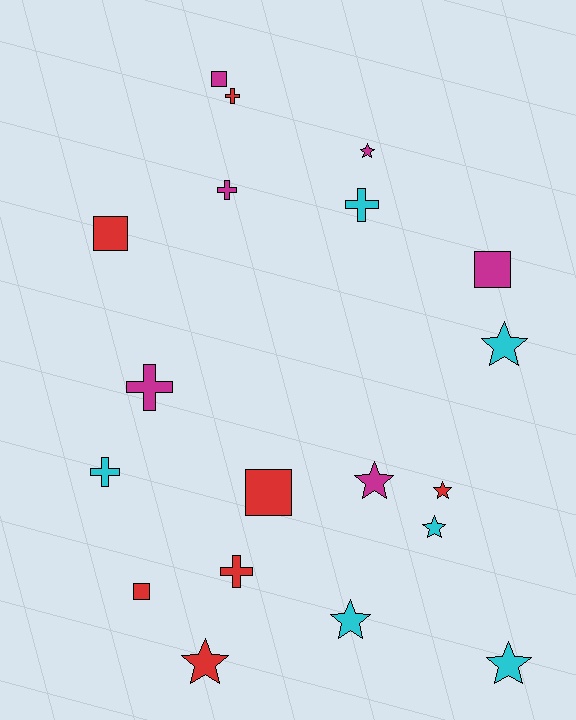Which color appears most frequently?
Red, with 7 objects.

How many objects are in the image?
There are 19 objects.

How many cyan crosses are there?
There are 2 cyan crosses.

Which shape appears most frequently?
Star, with 8 objects.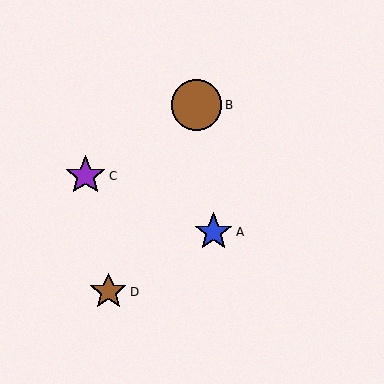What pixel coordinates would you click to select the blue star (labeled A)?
Click at (214, 232) to select the blue star A.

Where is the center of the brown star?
The center of the brown star is at (108, 292).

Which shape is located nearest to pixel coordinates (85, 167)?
The purple star (labeled C) at (85, 176) is nearest to that location.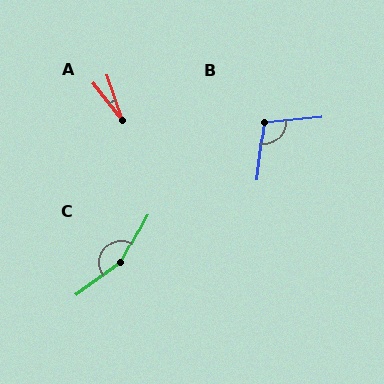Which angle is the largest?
C, at approximately 155 degrees.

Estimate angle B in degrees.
Approximately 102 degrees.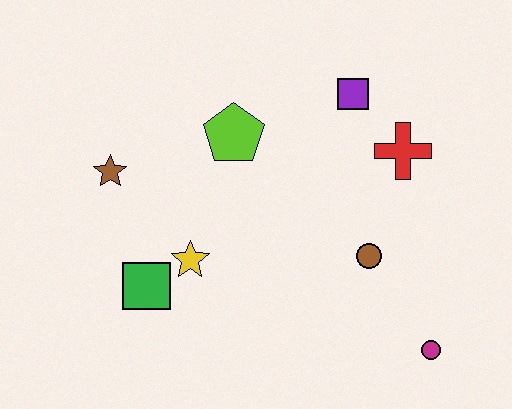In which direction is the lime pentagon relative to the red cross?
The lime pentagon is to the left of the red cross.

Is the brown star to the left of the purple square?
Yes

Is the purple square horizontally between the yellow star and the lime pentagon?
No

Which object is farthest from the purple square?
The green square is farthest from the purple square.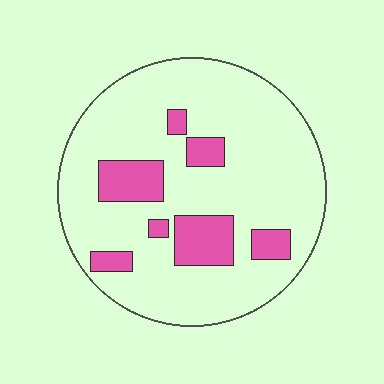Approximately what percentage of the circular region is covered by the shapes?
Approximately 20%.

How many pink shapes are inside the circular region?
7.